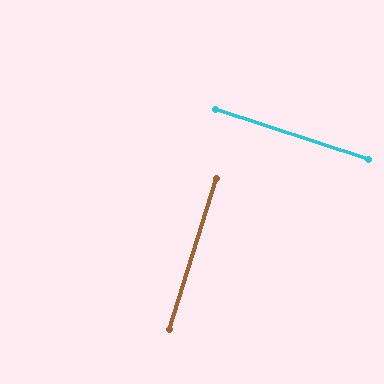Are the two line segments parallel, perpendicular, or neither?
Perpendicular — they meet at approximately 89°.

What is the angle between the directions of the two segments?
Approximately 89 degrees.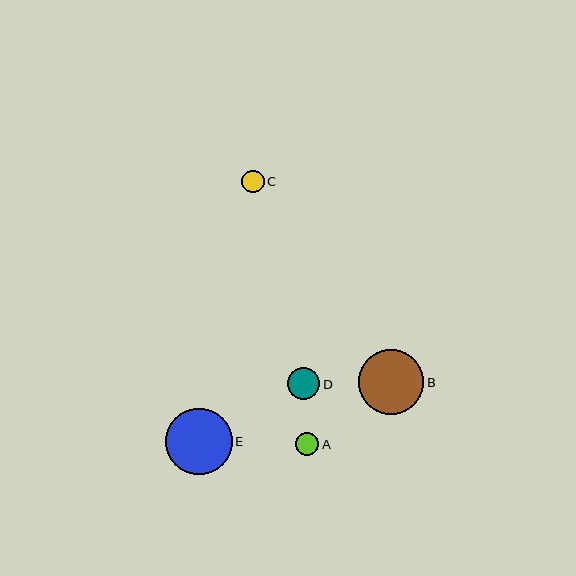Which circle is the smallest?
Circle C is the smallest with a size of approximately 22 pixels.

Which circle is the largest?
Circle E is the largest with a size of approximately 66 pixels.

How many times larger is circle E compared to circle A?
Circle E is approximately 2.9 times the size of circle A.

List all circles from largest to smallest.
From largest to smallest: E, B, D, A, C.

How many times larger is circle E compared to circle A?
Circle E is approximately 2.9 times the size of circle A.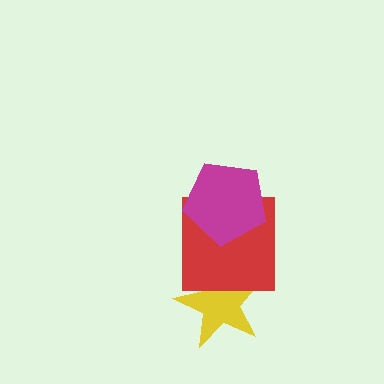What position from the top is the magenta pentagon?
The magenta pentagon is 1st from the top.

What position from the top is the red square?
The red square is 2nd from the top.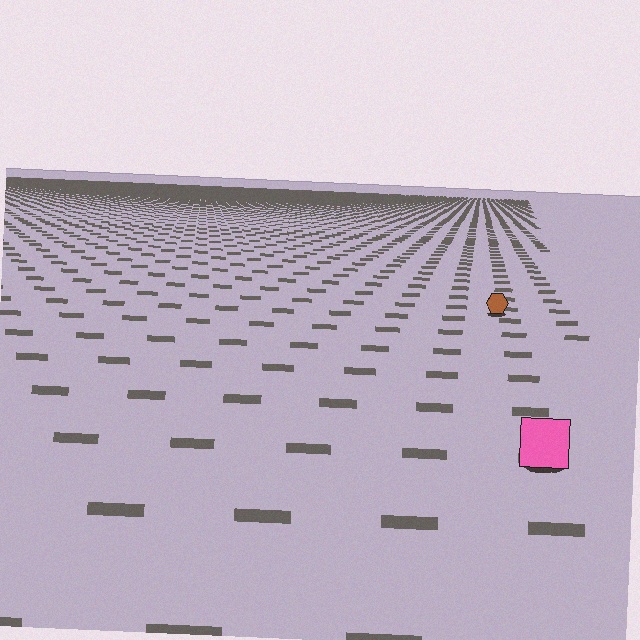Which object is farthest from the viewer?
The brown hexagon is farthest from the viewer. It appears smaller and the ground texture around it is denser.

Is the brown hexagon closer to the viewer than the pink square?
No. The pink square is closer — you can tell from the texture gradient: the ground texture is coarser near it.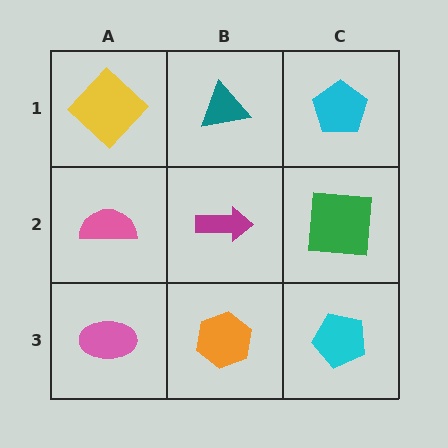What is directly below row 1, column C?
A green square.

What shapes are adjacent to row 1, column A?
A pink semicircle (row 2, column A), a teal triangle (row 1, column B).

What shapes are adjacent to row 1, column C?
A green square (row 2, column C), a teal triangle (row 1, column B).